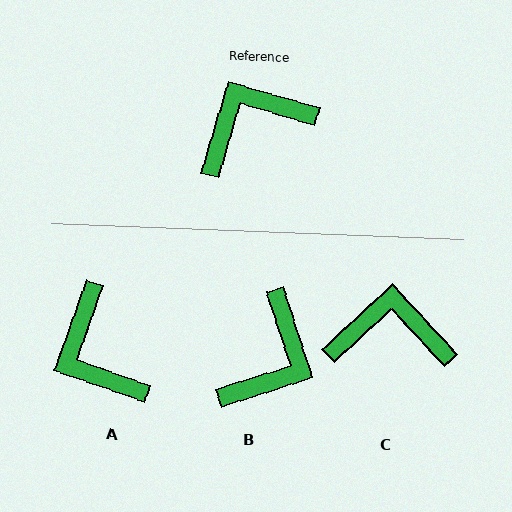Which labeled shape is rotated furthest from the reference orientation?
B, about 146 degrees away.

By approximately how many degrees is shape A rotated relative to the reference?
Approximately 87 degrees counter-clockwise.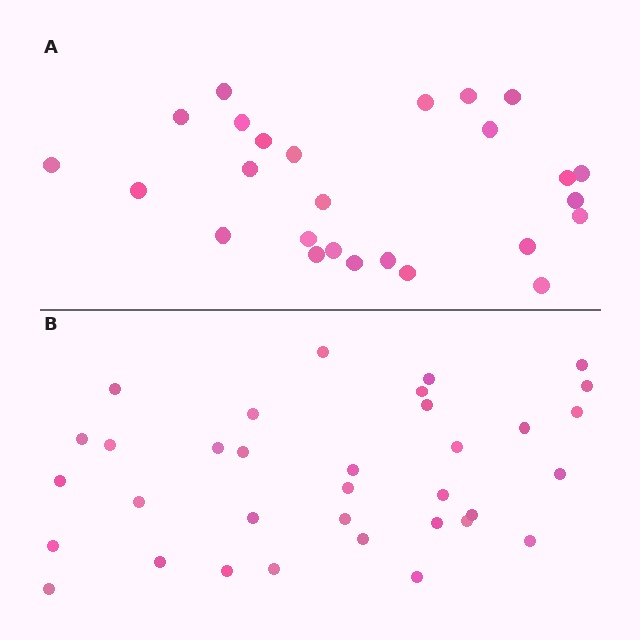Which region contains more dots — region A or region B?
Region B (the bottom region) has more dots.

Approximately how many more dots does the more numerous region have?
Region B has roughly 8 or so more dots than region A.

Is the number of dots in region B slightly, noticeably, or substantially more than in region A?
Region B has noticeably more, but not dramatically so. The ratio is roughly 1.3 to 1.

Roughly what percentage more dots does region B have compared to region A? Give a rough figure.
About 30% more.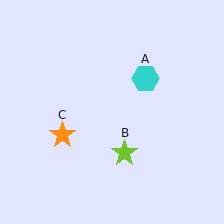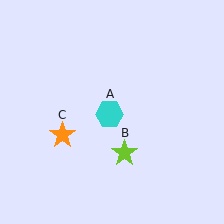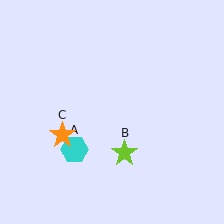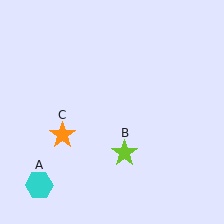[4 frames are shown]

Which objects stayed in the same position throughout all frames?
Lime star (object B) and orange star (object C) remained stationary.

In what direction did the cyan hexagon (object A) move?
The cyan hexagon (object A) moved down and to the left.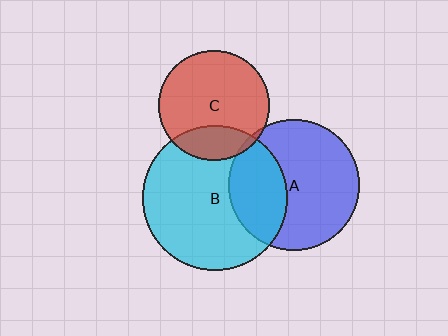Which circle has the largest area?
Circle B (cyan).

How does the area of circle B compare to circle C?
Approximately 1.7 times.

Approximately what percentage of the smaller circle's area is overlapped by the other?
Approximately 35%.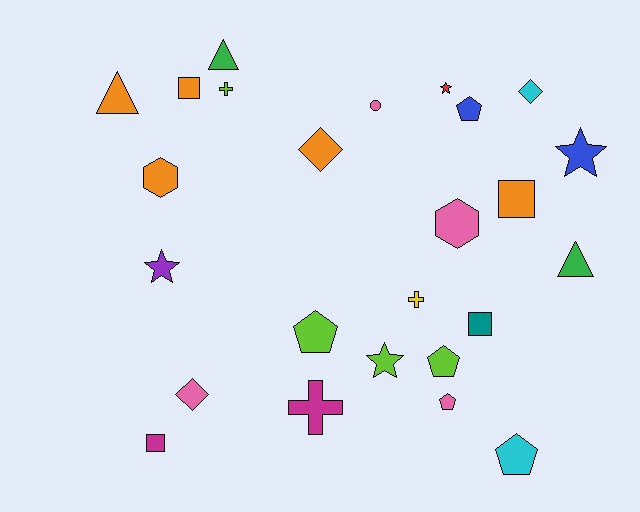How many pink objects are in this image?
There are 4 pink objects.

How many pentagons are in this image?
There are 5 pentagons.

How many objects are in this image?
There are 25 objects.